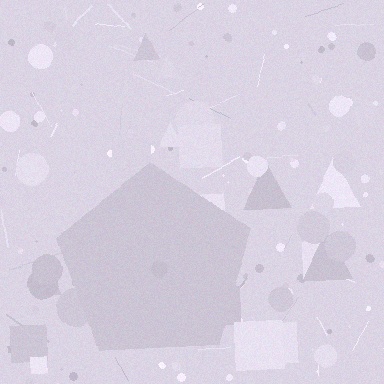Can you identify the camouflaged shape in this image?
The camouflaged shape is a pentagon.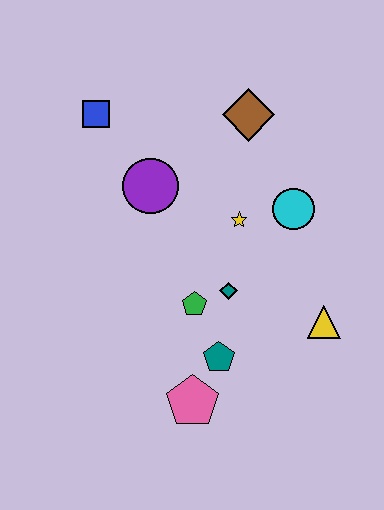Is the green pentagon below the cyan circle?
Yes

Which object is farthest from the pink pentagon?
The blue square is farthest from the pink pentagon.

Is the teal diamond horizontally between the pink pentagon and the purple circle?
No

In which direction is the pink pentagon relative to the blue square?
The pink pentagon is below the blue square.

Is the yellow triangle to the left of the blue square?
No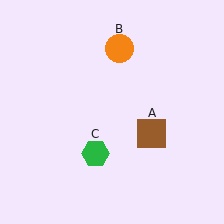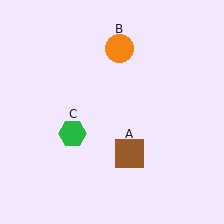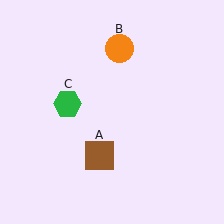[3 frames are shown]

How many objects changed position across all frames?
2 objects changed position: brown square (object A), green hexagon (object C).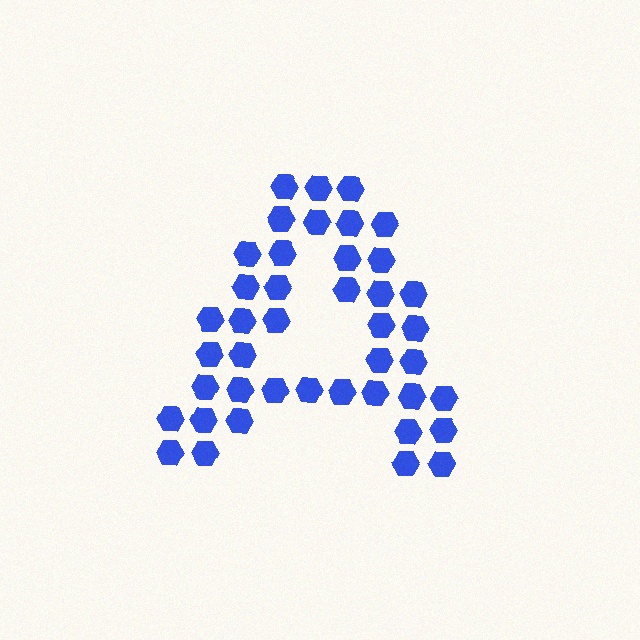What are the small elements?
The small elements are hexagons.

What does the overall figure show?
The overall figure shows the letter A.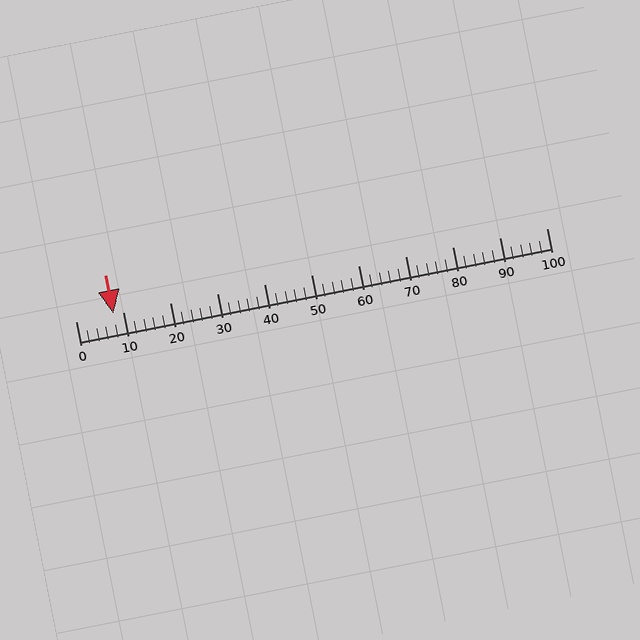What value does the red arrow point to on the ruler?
The red arrow points to approximately 8.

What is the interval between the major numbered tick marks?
The major tick marks are spaced 10 units apart.